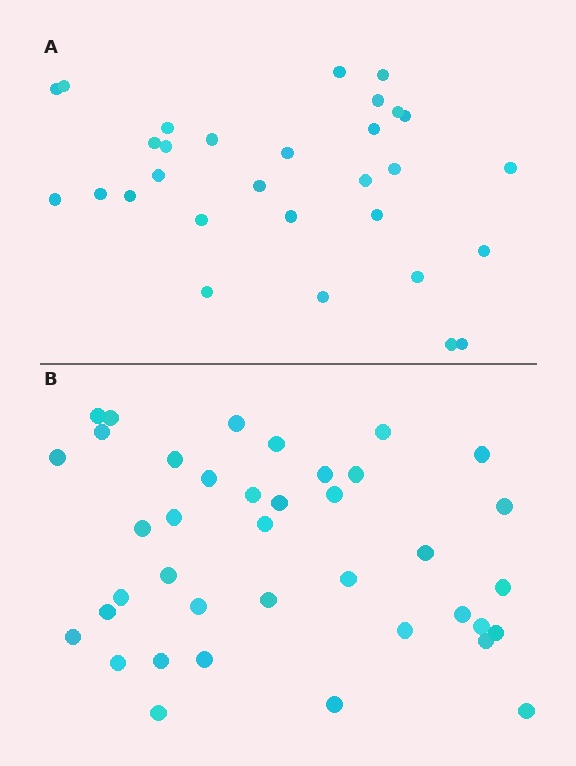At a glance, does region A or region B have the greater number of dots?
Region B (the bottom region) has more dots.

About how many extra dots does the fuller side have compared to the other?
Region B has roughly 8 or so more dots than region A.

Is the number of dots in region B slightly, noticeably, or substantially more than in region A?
Region B has noticeably more, but not dramatically so. The ratio is roughly 1.3 to 1.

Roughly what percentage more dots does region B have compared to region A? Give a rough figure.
About 30% more.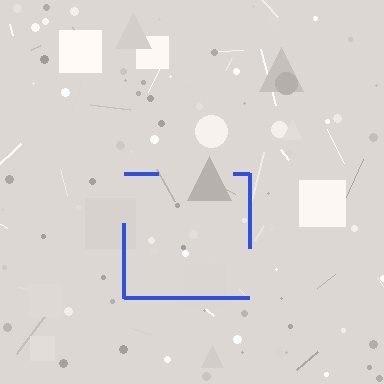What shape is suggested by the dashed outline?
The dashed outline suggests a square.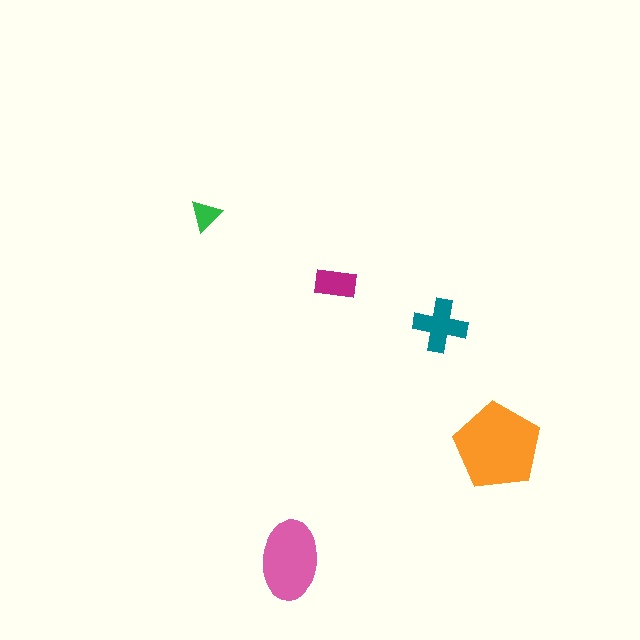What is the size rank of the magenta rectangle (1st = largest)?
4th.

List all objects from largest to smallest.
The orange pentagon, the pink ellipse, the teal cross, the magenta rectangle, the green triangle.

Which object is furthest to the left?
The green triangle is leftmost.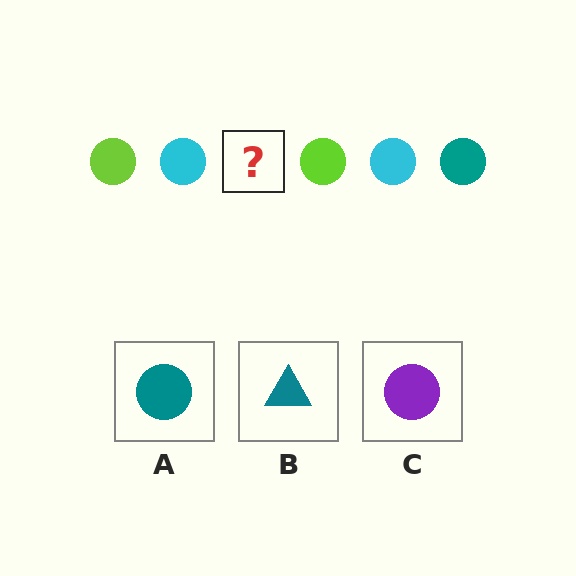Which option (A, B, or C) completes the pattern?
A.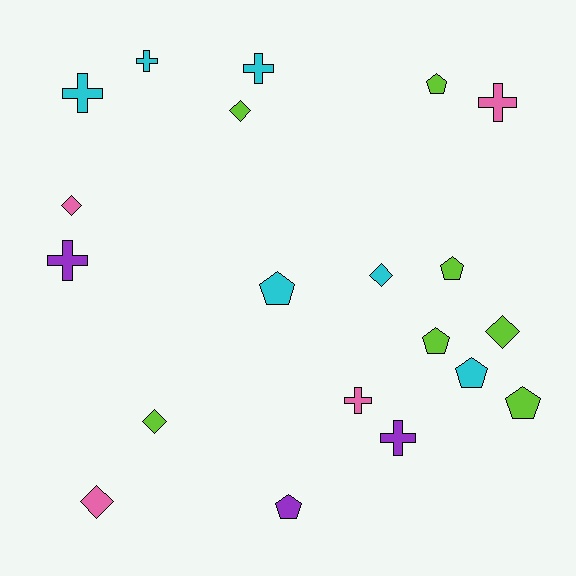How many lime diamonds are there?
There are 3 lime diamonds.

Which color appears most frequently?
Lime, with 7 objects.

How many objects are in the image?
There are 20 objects.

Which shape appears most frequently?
Pentagon, with 7 objects.